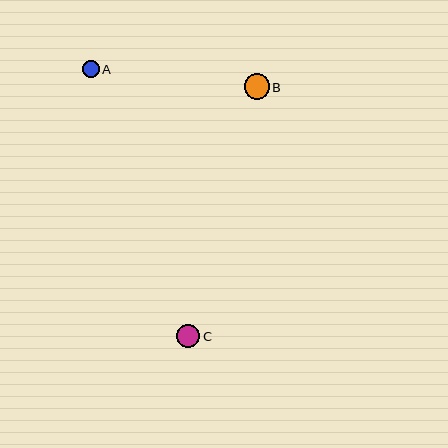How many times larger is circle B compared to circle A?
Circle B is approximately 1.5 times the size of circle A.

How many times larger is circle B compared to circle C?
Circle B is approximately 1.1 times the size of circle C.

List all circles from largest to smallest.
From largest to smallest: B, C, A.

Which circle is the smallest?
Circle A is the smallest with a size of approximately 17 pixels.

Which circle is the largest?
Circle B is the largest with a size of approximately 25 pixels.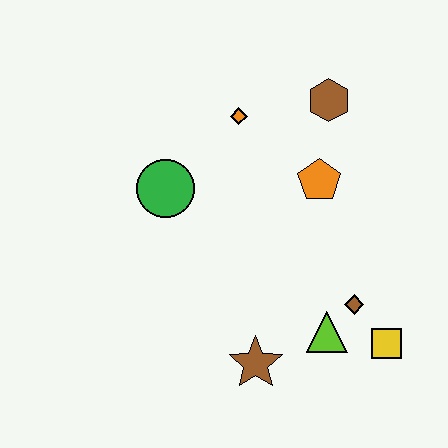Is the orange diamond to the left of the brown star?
Yes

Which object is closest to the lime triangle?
The brown diamond is closest to the lime triangle.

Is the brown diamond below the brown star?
No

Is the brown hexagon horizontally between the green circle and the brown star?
No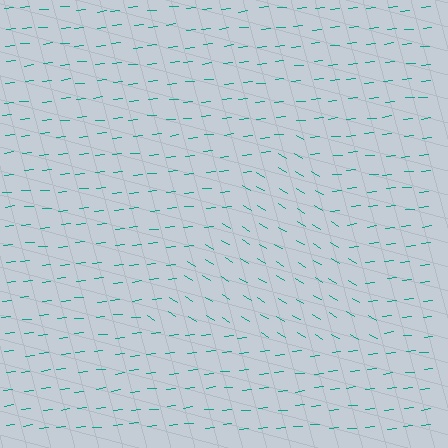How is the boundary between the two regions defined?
The boundary is defined purely by a change in line orientation (approximately 37 degrees difference). All lines are the same color and thickness.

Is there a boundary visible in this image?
Yes, there is a texture boundary formed by a change in line orientation.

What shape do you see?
I see a triangle.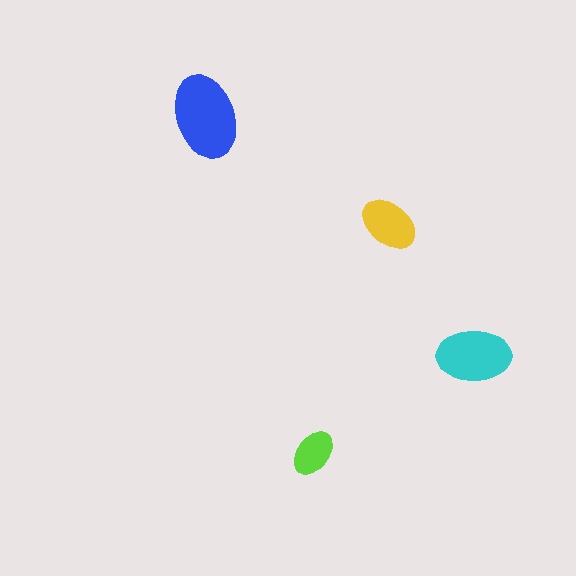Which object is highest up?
The blue ellipse is topmost.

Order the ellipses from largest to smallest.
the blue one, the cyan one, the yellow one, the lime one.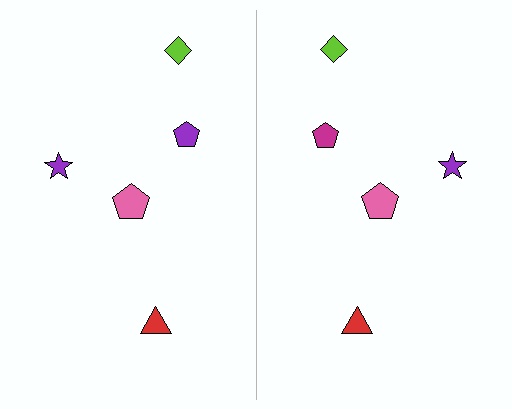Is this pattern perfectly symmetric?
No, the pattern is not perfectly symmetric. The magenta pentagon on the right side breaks the symmetry — its mirror counterpart is purple.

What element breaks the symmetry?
The magenta pentagon on the right side breaks the symmetry — its mirror counterpart is purple.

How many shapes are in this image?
There are 10 shapes in this image.